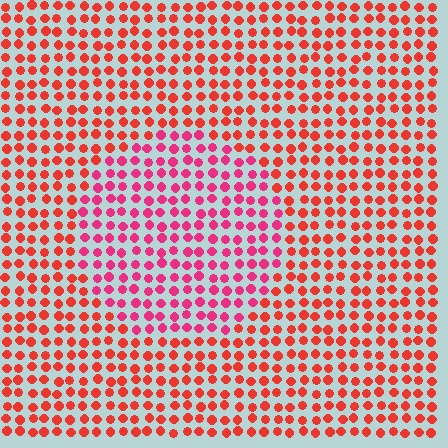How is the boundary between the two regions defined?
The boundary is defined purely by a slight shift in hue (about 29 degrees). Spacing, size, and orientation are identical on both sides.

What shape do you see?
I see a circle.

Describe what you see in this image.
The image is filled with small red elements in a uniform arrangement. A circle-shaped region is visible where the elements are tinted to a slightly different hue, forming a subtle color boundary.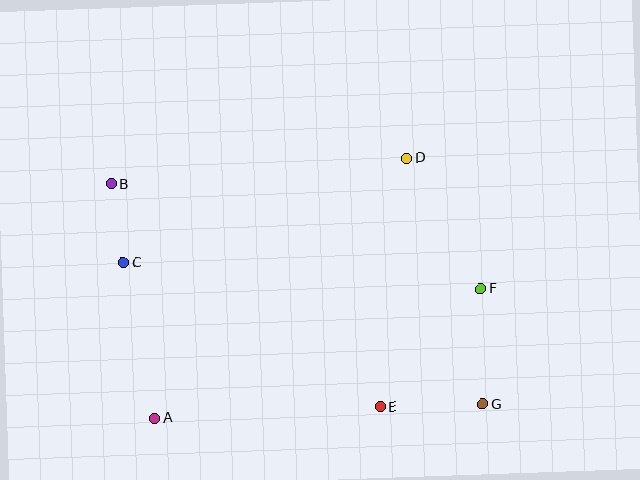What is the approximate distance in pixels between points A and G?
The distance between A and G is approximately 328 pixels.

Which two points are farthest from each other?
Points B and G are farthest from each other.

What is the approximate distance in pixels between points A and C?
The distance between A and C is approximately 159 pixels.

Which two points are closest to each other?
Points B and C are closest to each other.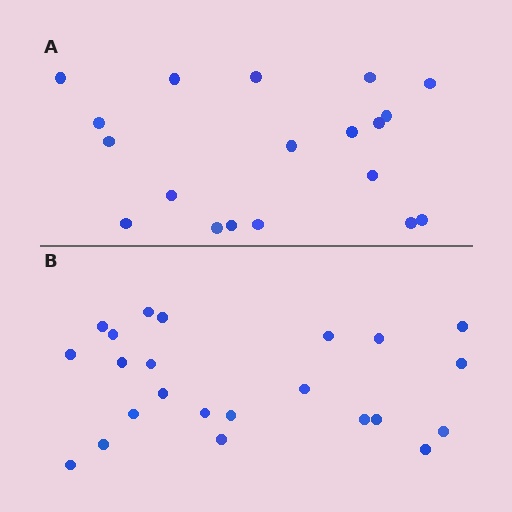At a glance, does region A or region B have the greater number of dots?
Region B (the bottom region) has more dots.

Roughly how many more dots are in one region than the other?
Region B has about 4 more dots than region A.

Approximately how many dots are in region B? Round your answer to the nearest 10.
About 20 dots. (The exact count is 23, which rounds to 20.)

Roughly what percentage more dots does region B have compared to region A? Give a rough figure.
About 20% more.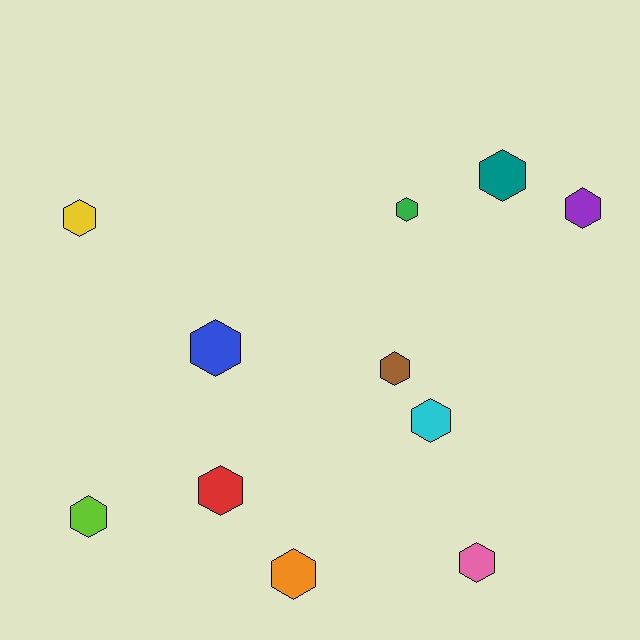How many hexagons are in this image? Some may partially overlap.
There are 11 hexagons.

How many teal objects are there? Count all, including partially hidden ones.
There is 1 teal object.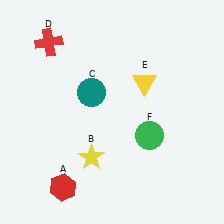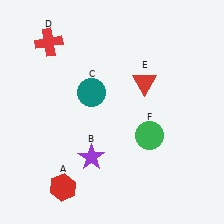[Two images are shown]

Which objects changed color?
B changed from yellow to purple. E changed from yellow to red.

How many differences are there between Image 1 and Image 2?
There are 2 differences between the two images.